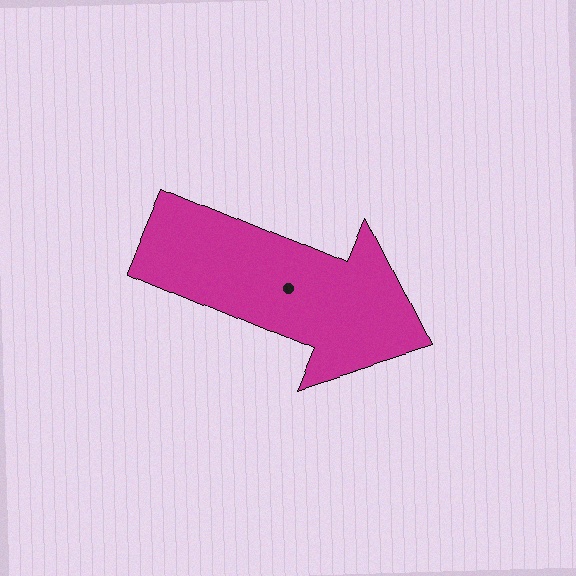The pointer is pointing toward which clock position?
Roughly 4 o'clock.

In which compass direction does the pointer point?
Southeast.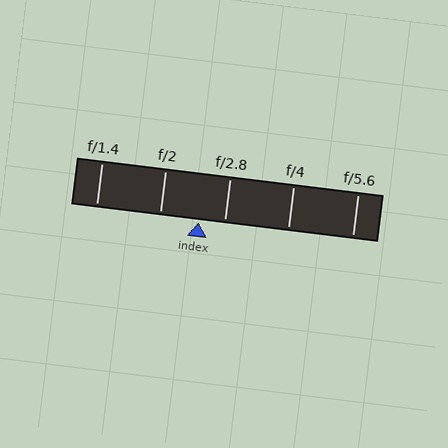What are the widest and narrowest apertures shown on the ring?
The widest aperture shown is f/1.4 and the narrowest is f/5.6.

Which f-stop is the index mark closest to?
The index mark is closest to f/2.8.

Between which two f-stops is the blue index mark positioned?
The index mark is between f/2 and f/2.8.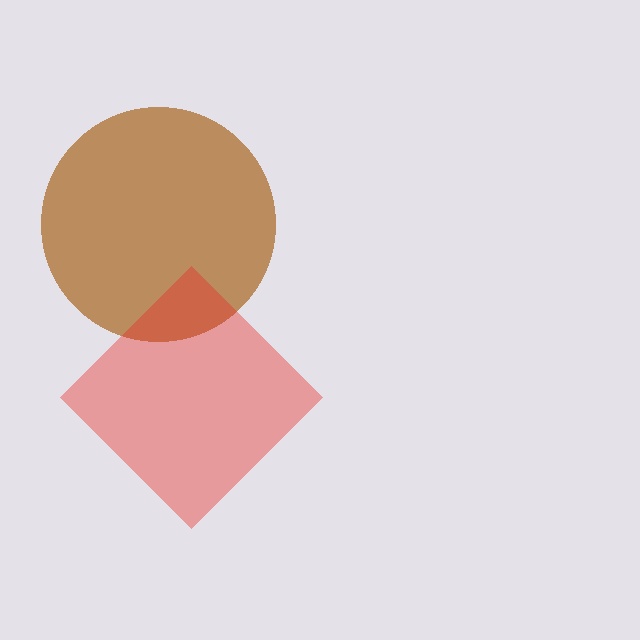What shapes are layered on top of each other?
The layered shapes are: a brown circle, a red diamond.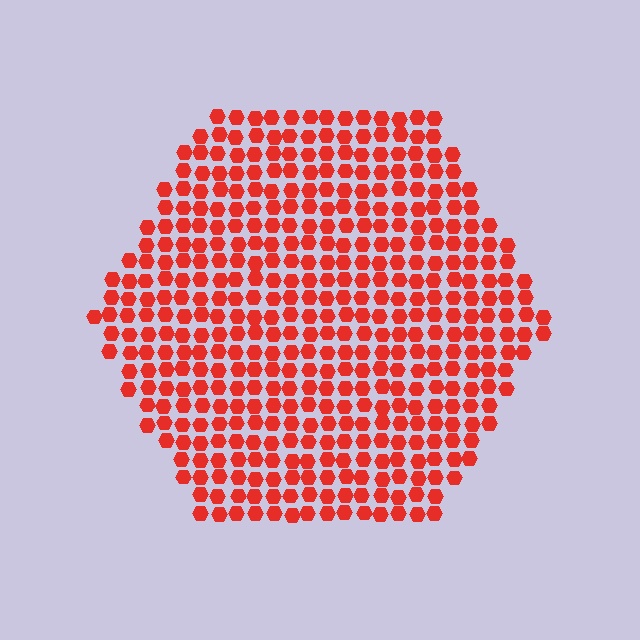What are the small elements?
The small elements are hexagons.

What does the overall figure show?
The overall figure shows a hexagon.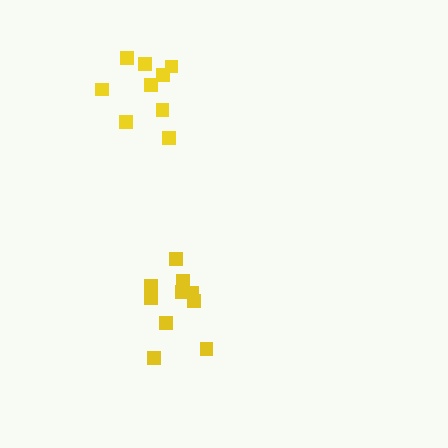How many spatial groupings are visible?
There are 2 spatial groupings.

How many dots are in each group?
Group 1: 9 dots, Group 2: 10 dots (19 total).